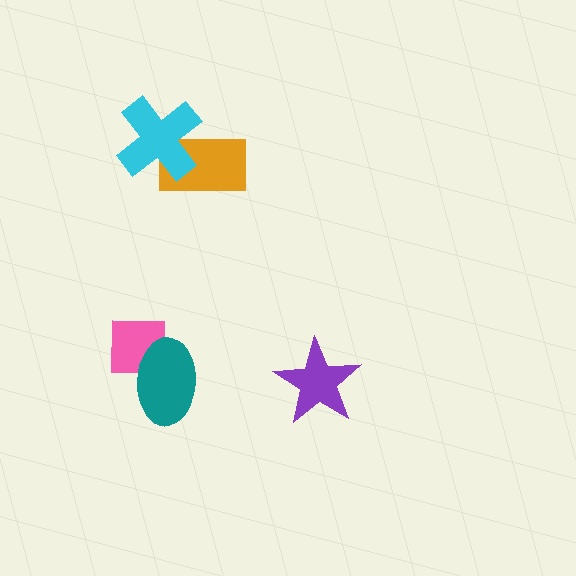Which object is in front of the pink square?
The teal ellipse is in front of the pink square.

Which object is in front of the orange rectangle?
The cyan cross is in front of the orange rectangle.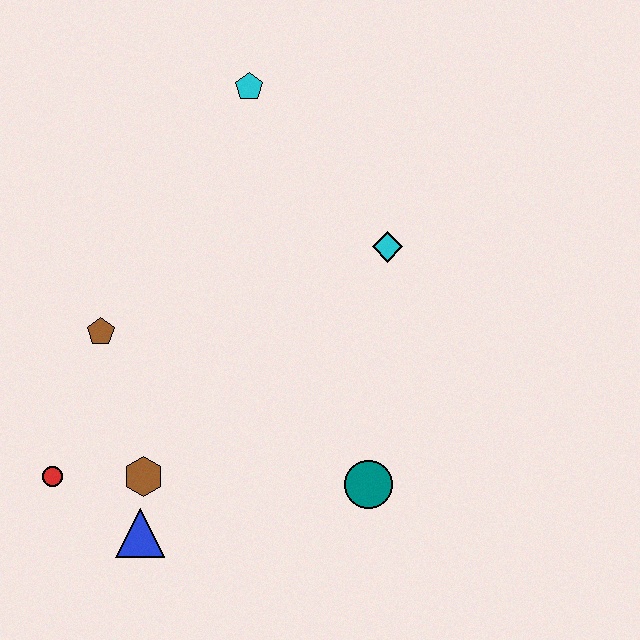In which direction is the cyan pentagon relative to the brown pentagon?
The cyan pentagon is above the brown pentagon.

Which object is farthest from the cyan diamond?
The red circle is farthest from the cyan diamond.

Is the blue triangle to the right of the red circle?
Yes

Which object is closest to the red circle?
The brown hexagon is closest to the red circle.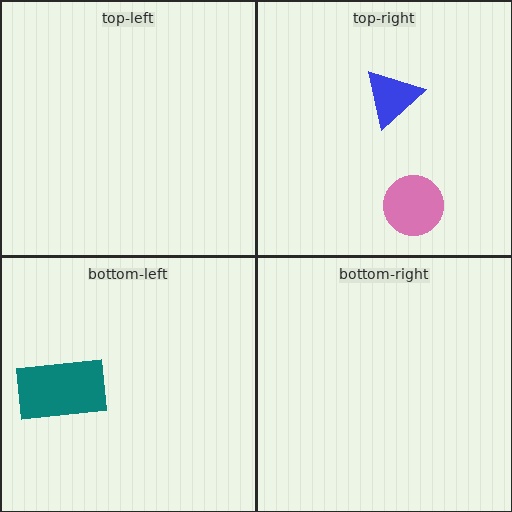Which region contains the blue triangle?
The top-right region.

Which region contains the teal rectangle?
The bottom-left region.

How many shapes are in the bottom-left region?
1.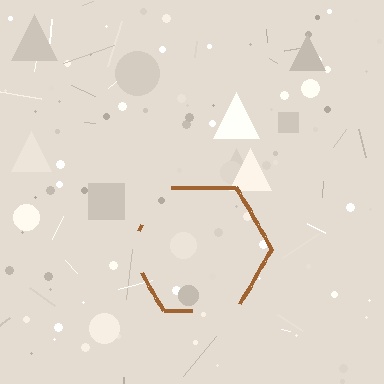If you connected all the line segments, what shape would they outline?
They would outline a hexagon.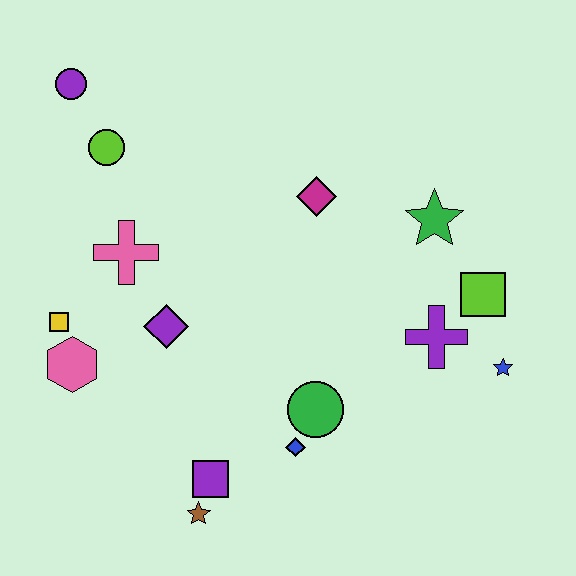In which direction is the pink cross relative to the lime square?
The pink cross is to the left of the lime square.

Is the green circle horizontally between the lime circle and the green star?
Yes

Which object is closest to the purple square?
The brown star is closest to the purple square.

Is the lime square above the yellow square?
Yes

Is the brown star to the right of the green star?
No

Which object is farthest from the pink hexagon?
The blue star is farthest from the pink hexagon.